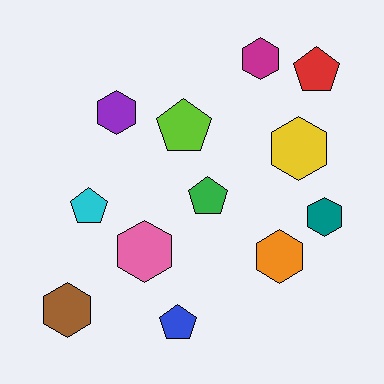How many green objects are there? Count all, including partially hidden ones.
There is 1 green object.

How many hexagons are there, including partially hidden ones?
There are 7 hexagons.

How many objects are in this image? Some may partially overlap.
There are 12 objects.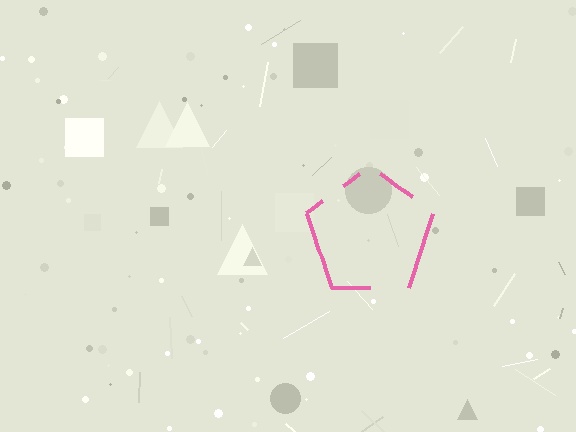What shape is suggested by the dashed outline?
The dashed outline suggests a pentagon.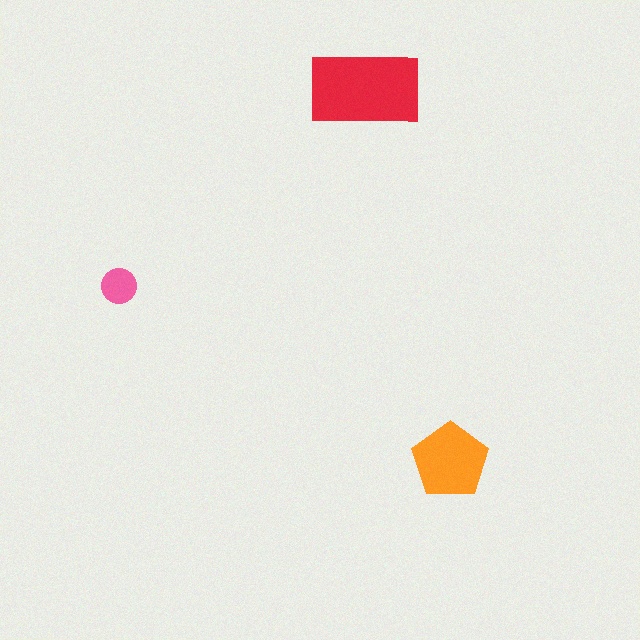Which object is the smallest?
The pink circle.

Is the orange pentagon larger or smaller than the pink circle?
Larger.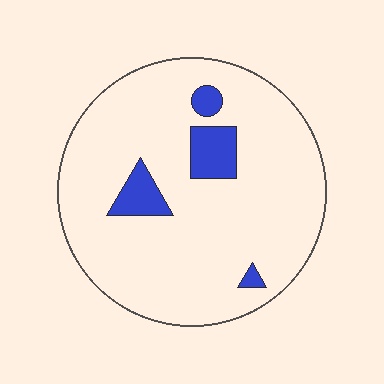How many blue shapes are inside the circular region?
4.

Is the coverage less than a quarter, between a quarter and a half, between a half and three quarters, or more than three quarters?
Less than a quarter.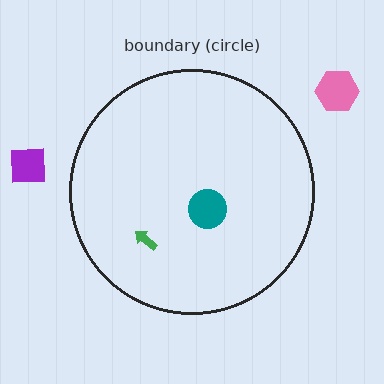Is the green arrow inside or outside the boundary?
Inside.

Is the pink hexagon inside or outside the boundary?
Outside.